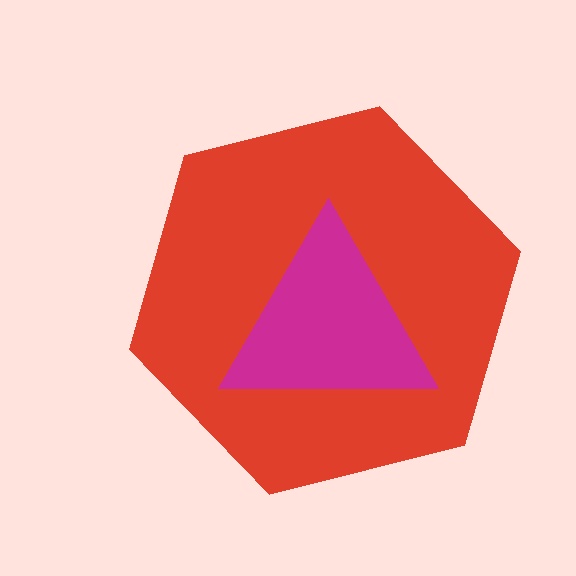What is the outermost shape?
The red hexagon.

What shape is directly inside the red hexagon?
The magenta triangle.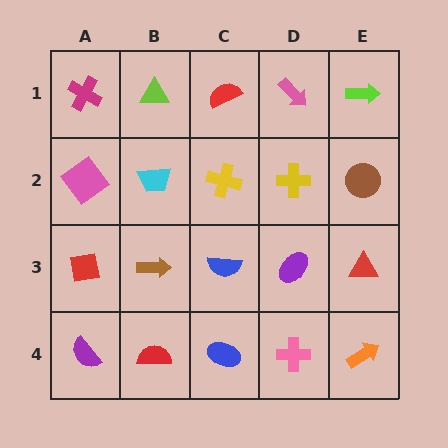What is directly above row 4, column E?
A red triangle.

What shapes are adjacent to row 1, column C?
A yellow cross (row 2, column C), a lime triangle (row 1, column B), a pink arrow (row 1, column D).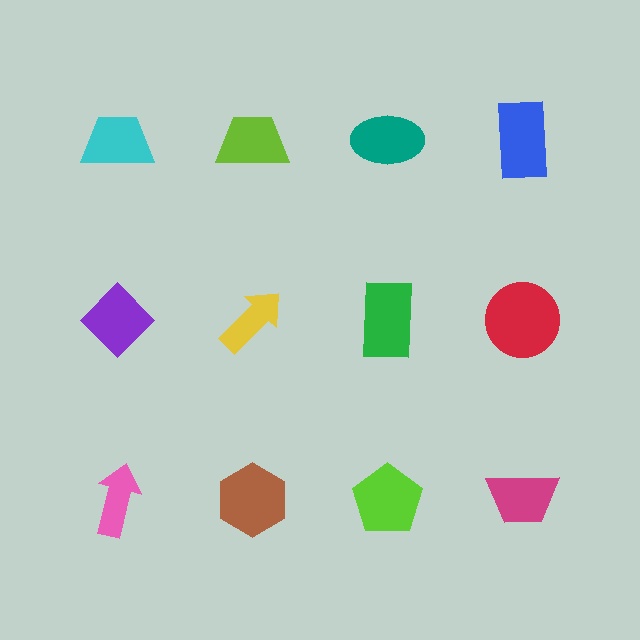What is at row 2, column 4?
A red circle.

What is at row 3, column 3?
A lime pentagon.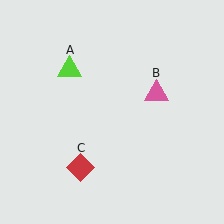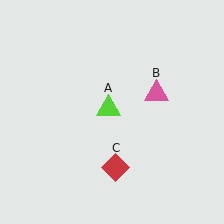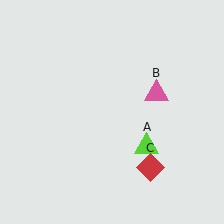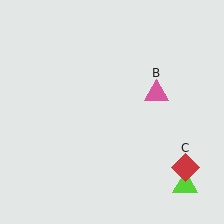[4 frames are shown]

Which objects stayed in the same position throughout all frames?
Pink triangle (object B) remained stationary.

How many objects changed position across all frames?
2 objects changed position: lime triangle (object A), red diamond (object C).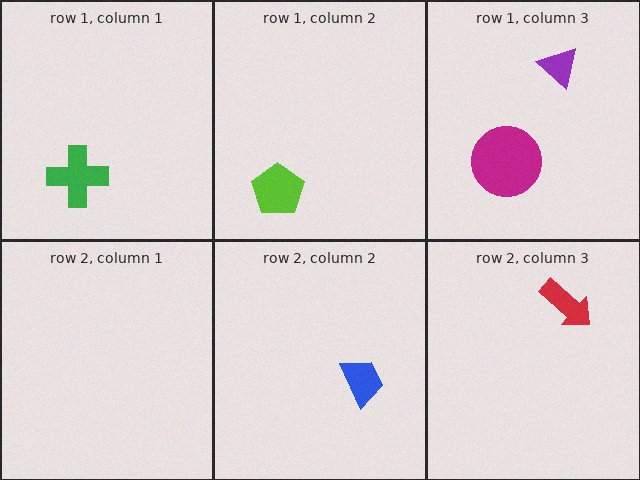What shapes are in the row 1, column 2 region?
The lime pentagon.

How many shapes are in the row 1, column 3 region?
2.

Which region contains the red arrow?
The row 2, column 3 region.